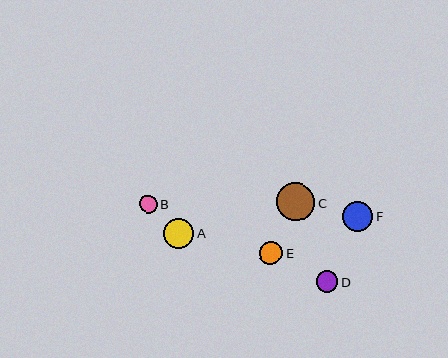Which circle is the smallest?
Circle B is the smallest with a size of approximately 17 pixels.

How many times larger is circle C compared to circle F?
Circle C is approximately 1.3 times the size of circle F.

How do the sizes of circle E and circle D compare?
Circle E and circle D are approximately the same size.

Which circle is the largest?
Circle C is the largest with a size of approximately 38 pixels.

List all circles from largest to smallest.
From largest to smallest: C, A, F, E, D, B.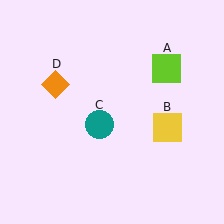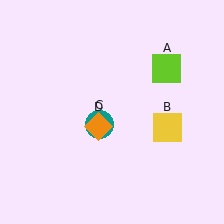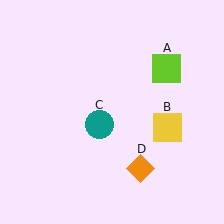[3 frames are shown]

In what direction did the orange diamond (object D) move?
The orange diamond (object D) moved down and to the right.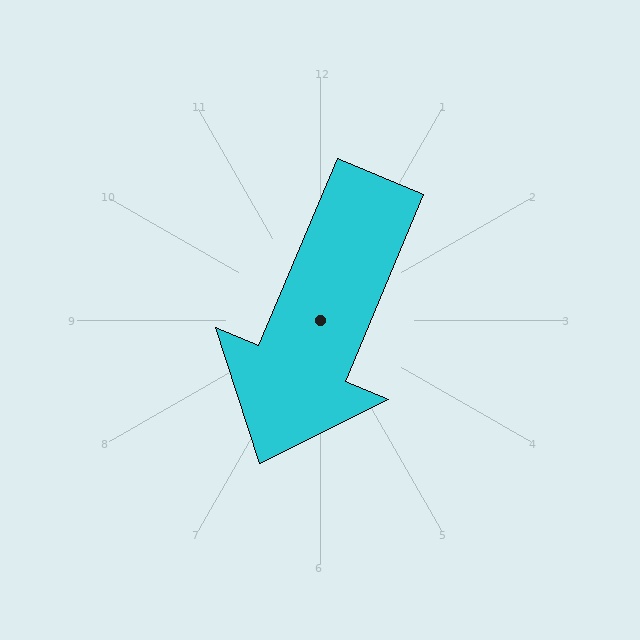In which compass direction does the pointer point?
Southwest.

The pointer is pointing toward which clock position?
Roughly 7 o'clock.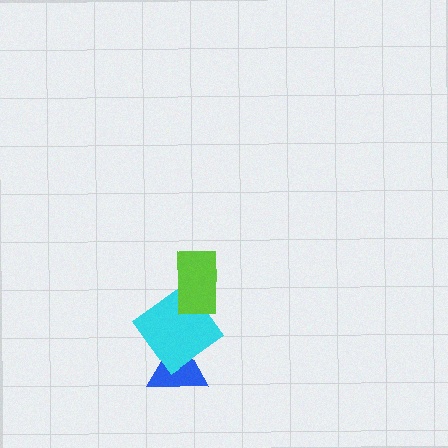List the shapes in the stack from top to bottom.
From top to bottom: the lime rectangle, the cyan diamond, the blue triangle.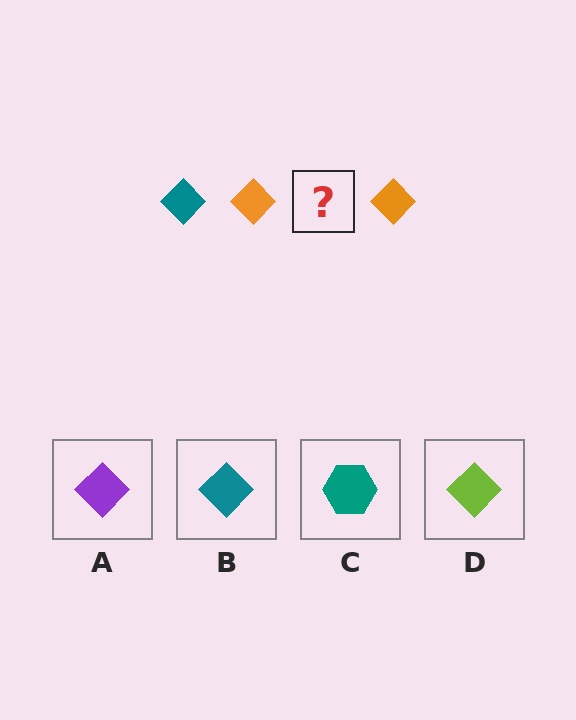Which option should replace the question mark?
Option B.